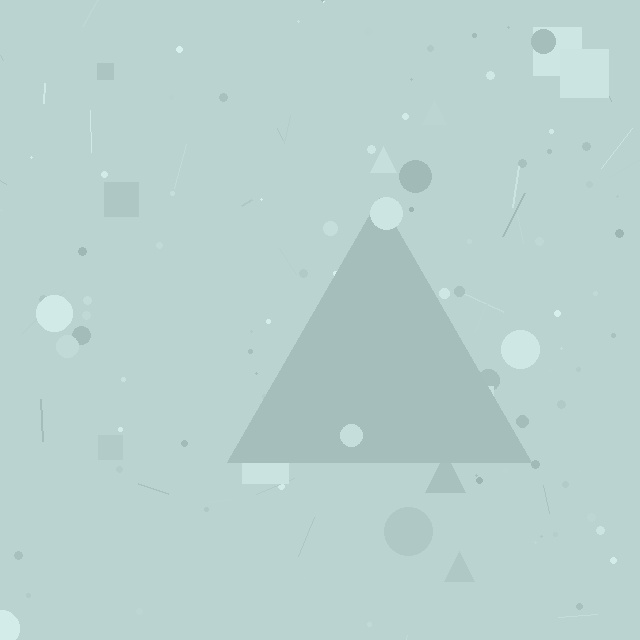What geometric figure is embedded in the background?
A triangle is embedded in the background.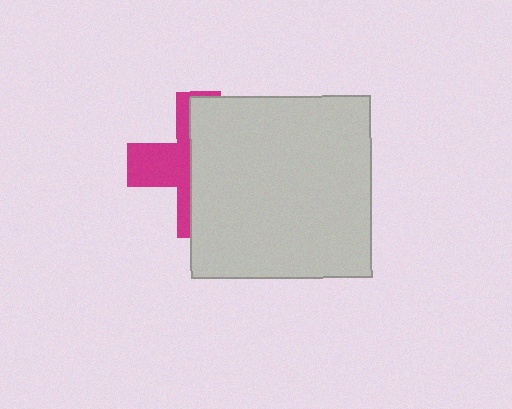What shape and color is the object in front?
The object in front is a light gray square.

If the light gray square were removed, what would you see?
You would see the complete magenta cross.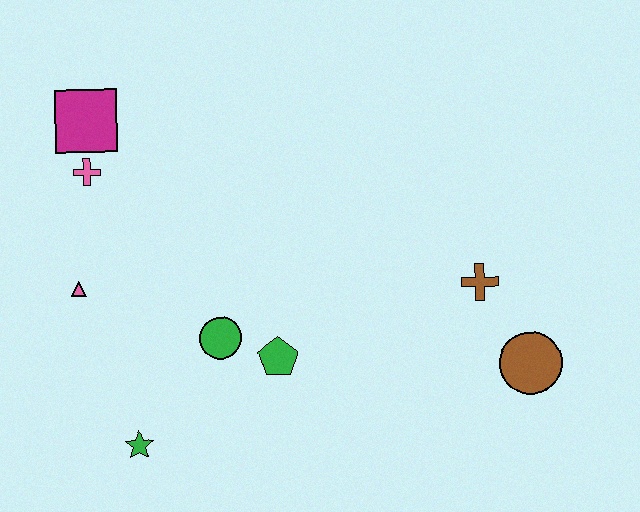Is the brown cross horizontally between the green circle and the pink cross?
No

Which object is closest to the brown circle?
The brown cross is closest to the brown circle.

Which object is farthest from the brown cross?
The magenta square is farthest from the brown cross.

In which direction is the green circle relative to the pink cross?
The green circle is below the pink cross.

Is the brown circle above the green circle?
No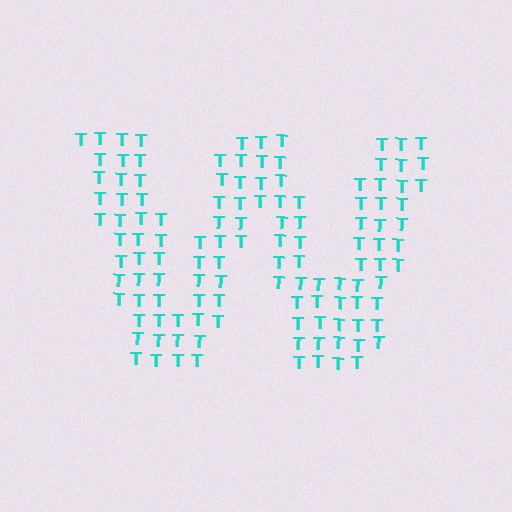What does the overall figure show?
The overall figure shows the letter W.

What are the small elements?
The small elements are letter T's.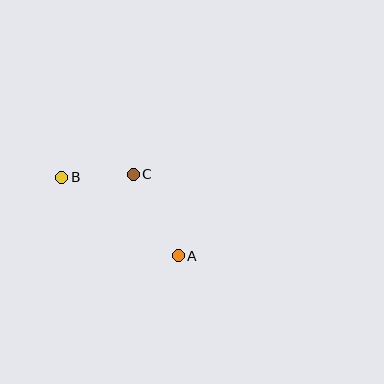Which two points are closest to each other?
Points B and C are closest to each other.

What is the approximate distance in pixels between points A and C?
The distance between A and C is approximately 93 pixels.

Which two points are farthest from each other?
Points A and B are farthest from each other.